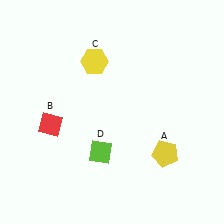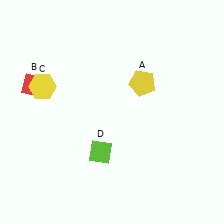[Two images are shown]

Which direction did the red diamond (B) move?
The red diamond (B) moved up.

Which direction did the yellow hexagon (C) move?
The yellow hexagon (C) moved left.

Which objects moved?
The objects that moved are: the yellow pentagon (A), the red diamond (B), the yellow hexagon (C).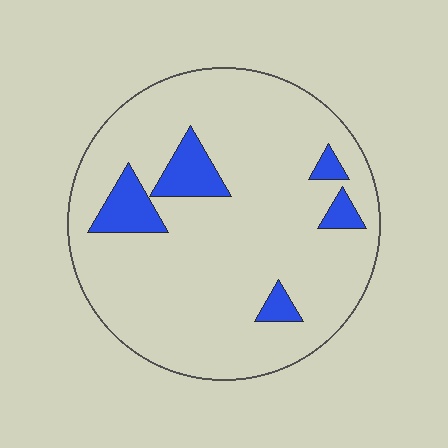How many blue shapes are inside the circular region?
5.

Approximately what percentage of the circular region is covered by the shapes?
Approximately 10%.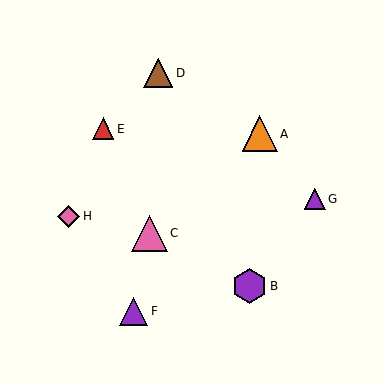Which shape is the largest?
The pink triangle (labeled C) is the largest.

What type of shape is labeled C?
Shape C is a pink triangle.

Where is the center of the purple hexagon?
The center of the purple hexagon is at (250, 286).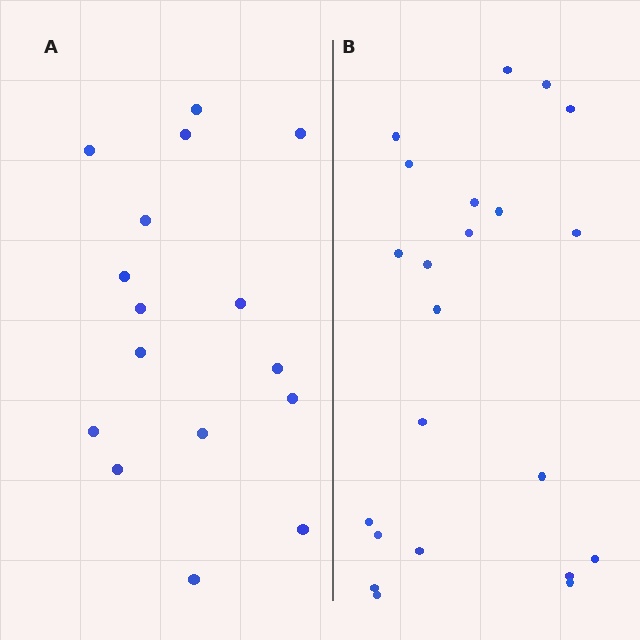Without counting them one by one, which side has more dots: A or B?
Region B (the right region) has more dots.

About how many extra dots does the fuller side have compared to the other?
Region B has about 6 more dots than region A.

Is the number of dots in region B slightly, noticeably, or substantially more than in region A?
Region B has noticeably more, but not dramatically so. The ratio is roughly 1.4 to 1.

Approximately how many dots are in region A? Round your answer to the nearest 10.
About 20 dots. (The exact count is 16, which rounds to 20.)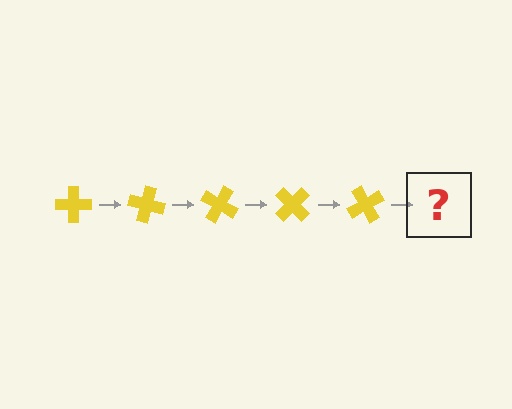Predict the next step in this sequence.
The next step is a yellow cross rotated 75 degrees.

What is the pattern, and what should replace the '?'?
The pattern is that the cross rotates 15 degrees each step. The '?' should be a yellow cross rotated 75 degrees.